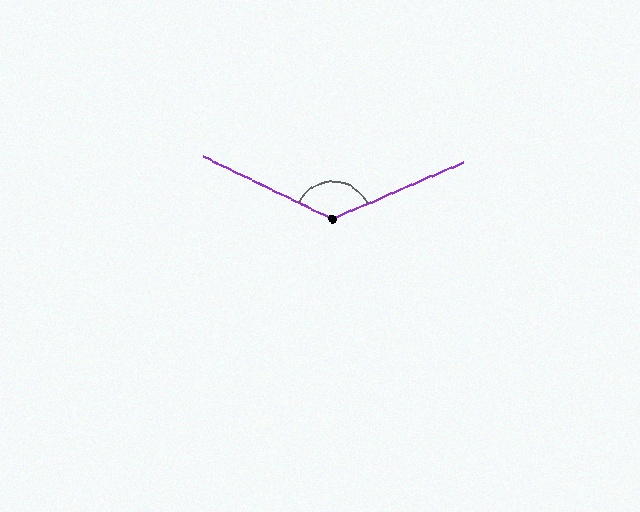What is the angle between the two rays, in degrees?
Approximately 131 degrees.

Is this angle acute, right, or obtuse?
It is obtuse.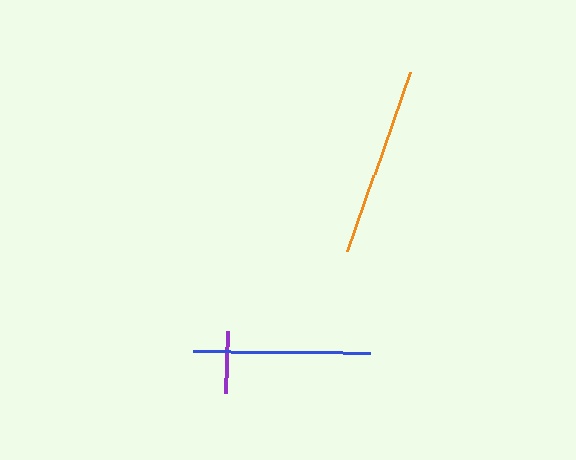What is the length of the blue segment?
The blue segment is approximately 177 pixels long.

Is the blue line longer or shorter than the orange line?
The orange line is longer than the blue line.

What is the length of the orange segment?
The orange segment is approximately 190 pixels long.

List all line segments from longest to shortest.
From longest to shortest: orange, blue, purple.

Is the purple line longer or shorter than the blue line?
The blue line is longer than the purple line.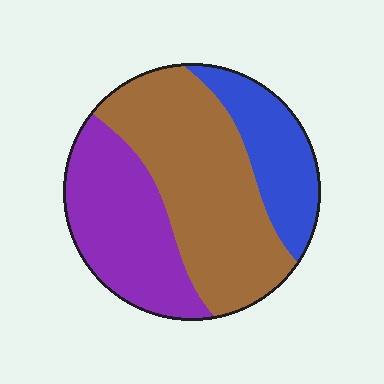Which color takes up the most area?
Brown, at roughly 45%.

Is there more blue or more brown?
Brown.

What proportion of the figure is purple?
Purple covers about 30% of the figure.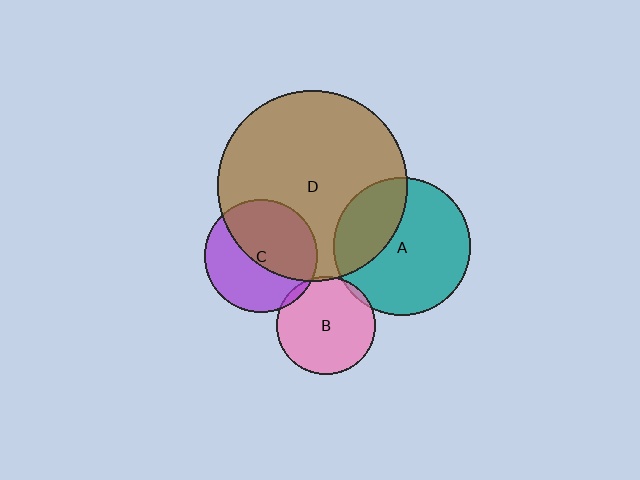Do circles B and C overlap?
Yes.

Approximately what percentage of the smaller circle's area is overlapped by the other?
Approximately 5%.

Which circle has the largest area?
Circle D (brown).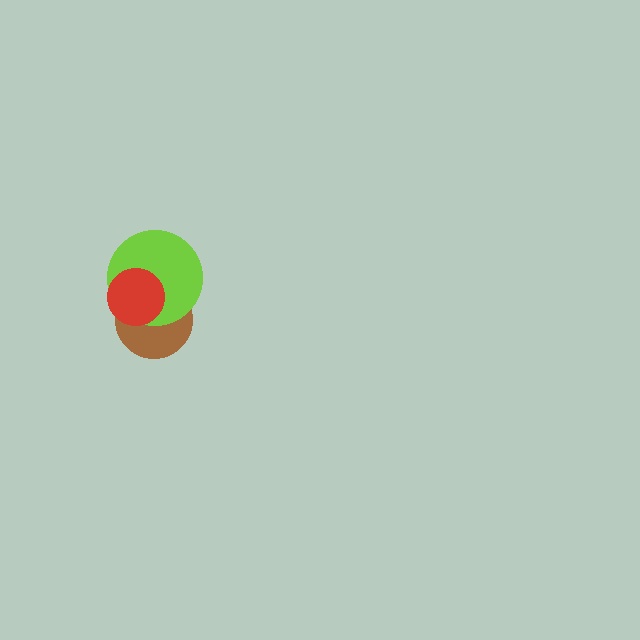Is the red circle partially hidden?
No, no other shape covers it.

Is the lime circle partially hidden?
Yes, it is partially covered by another shape.